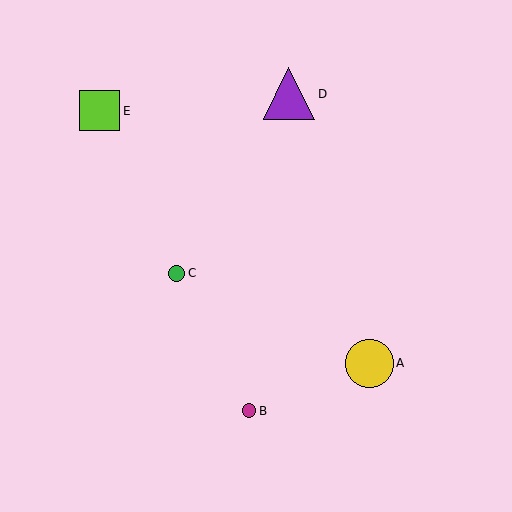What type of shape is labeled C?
Shape C is a green circle.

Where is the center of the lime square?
The center of the lime square is at (100, 111).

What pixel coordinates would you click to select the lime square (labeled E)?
Click at (100, 111) to select the lime square E.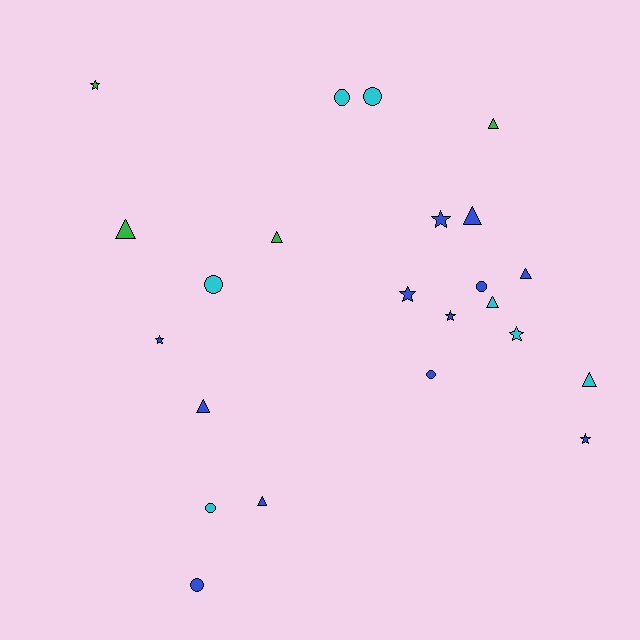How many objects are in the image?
There are 23 objects.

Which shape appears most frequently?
Triangle, with 9 objects.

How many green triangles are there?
There are 3 green triangles.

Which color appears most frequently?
Blue, with 12 objects.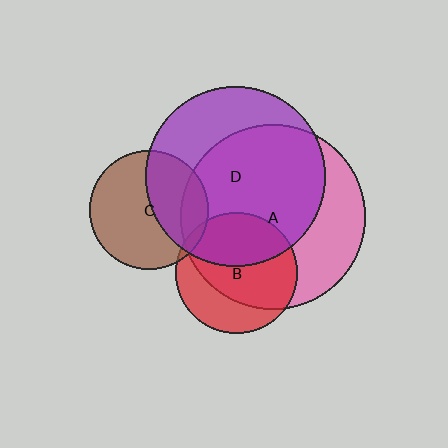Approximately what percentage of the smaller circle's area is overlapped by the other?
Approximately 40%.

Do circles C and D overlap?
Yes.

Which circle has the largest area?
Circle A (pink).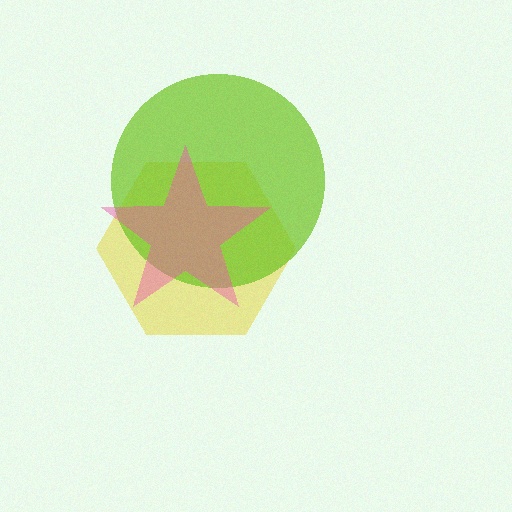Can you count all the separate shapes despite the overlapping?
Yes, there are 3 separate shapes.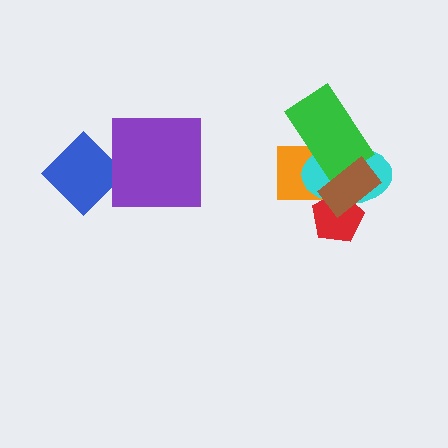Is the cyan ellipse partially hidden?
Yes, it is partially covered by another shape.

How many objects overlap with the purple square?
1 object overlaps with the purple square.